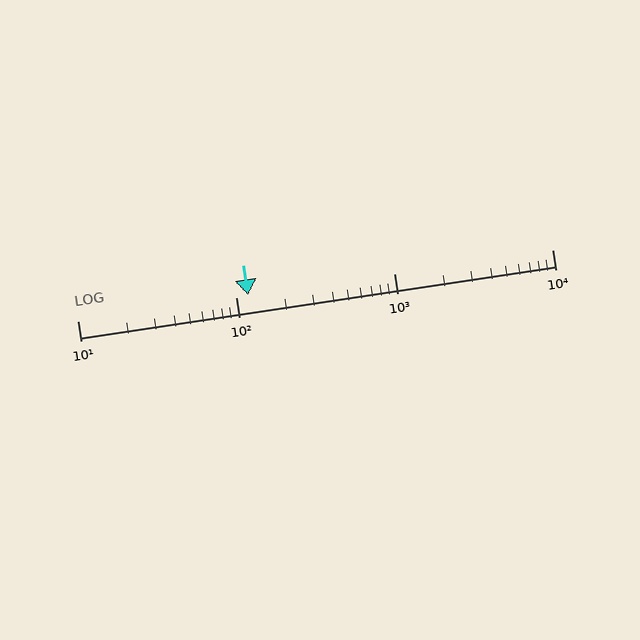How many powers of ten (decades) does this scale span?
The scale spans 3 decades, from 10 to 10000.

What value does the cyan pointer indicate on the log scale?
The pointer indicates approximately 120.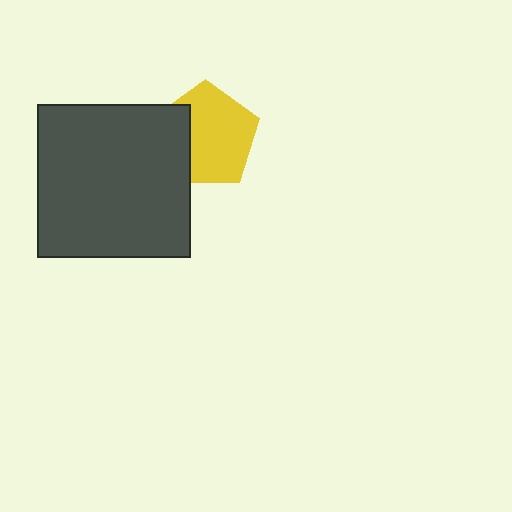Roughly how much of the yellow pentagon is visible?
Most of it is visible (roughly 70%).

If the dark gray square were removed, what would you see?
You would see the complete yellow pentagon.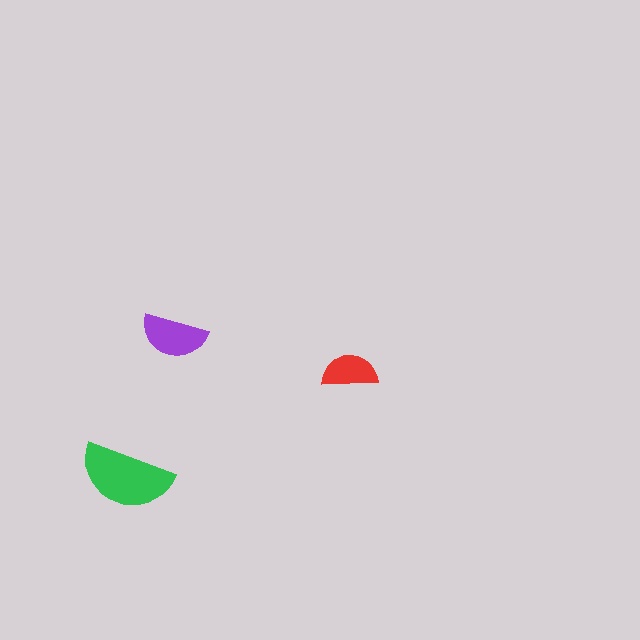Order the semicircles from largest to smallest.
the green one, the purple one, the red one.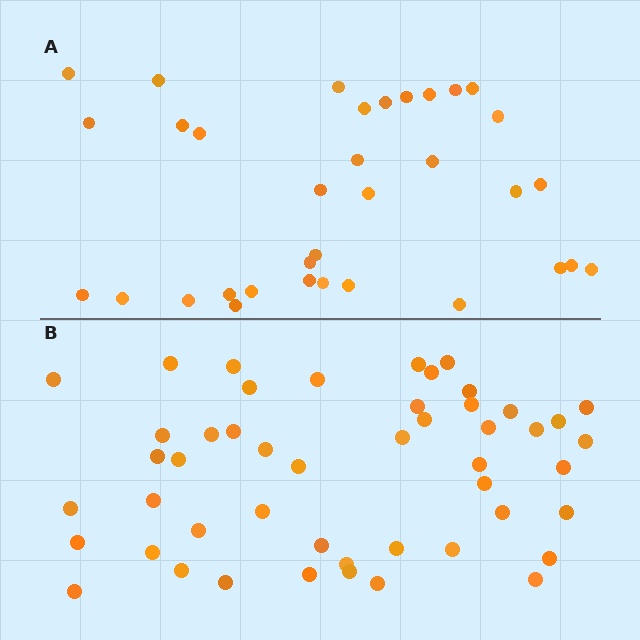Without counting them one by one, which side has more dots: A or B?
Region B (the bottom region) has more dots.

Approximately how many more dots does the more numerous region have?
Region B has approximately 15 more dots than region A.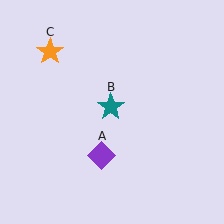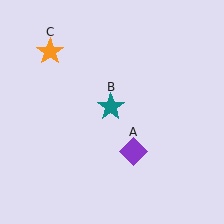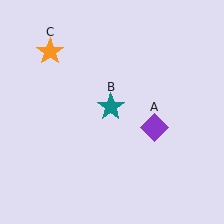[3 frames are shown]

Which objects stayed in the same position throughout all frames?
Teal star (object B) and orange star (object C) remained stationary.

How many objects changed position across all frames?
1 object changed position: purple diamond (object A).